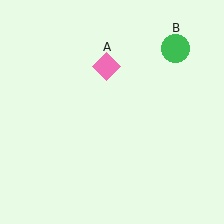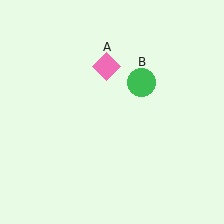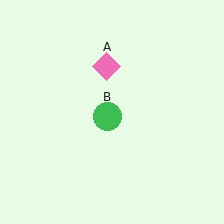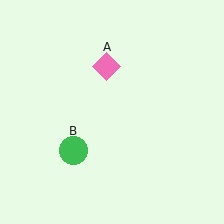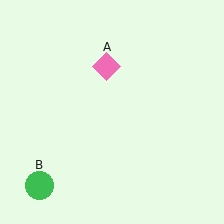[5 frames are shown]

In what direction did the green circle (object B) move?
The green circle (object B) moved down and to the left.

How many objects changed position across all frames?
1 object changed position: green circle (object B).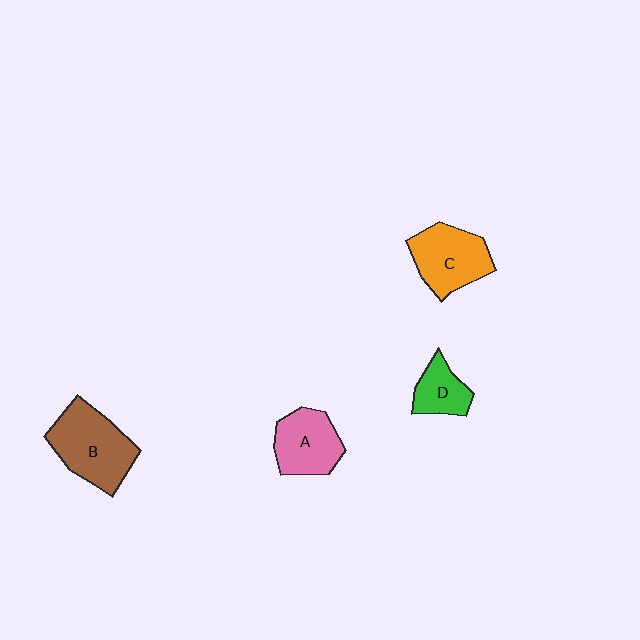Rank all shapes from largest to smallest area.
From largest to smallest: B (brown), C (orange), A (pink), D (green).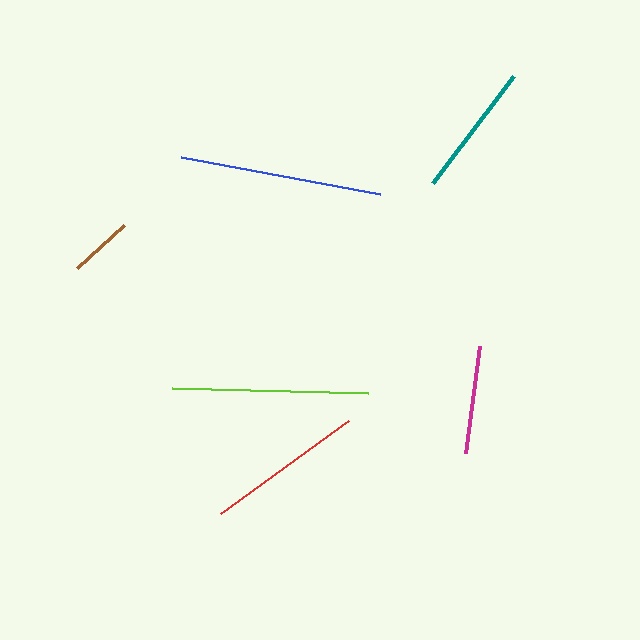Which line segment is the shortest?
The brown line is the shortest at approximately 64 pixels.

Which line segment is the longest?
The blue line is the longest at approximately 203 pixels.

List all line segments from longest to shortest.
From longest to shortest: blue, lime, red, teal, magenta, brown.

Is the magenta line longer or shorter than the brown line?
The magenta line is longer than the brown line.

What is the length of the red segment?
The red segment is approximately 158 pixels long.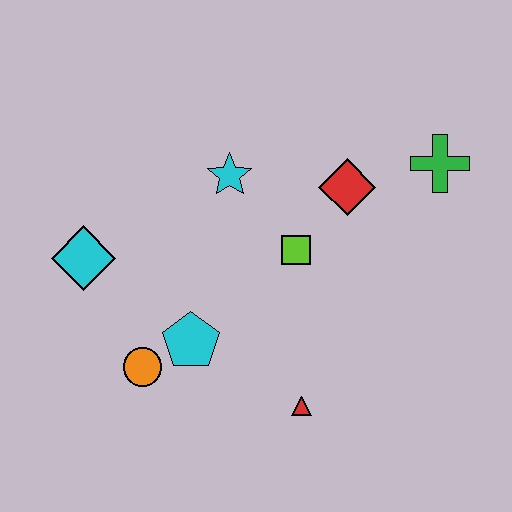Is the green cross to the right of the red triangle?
Yes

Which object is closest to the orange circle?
The cyan pentagon is closest to the orange circle.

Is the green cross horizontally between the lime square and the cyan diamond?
No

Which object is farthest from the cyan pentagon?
The green cross is farthest from the cyan pentagon.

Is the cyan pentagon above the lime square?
No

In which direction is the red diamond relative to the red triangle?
The red diamond is above the red triangle.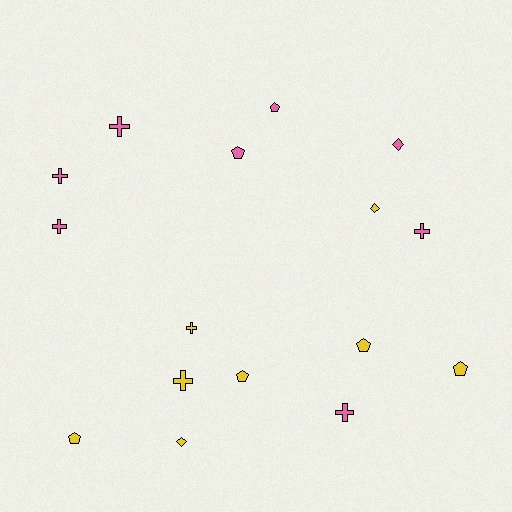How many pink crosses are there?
There are 5 pink crosses.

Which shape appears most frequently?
Cross, with 7 objects.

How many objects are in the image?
There are 16 objects.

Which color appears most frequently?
Pink, with 8 objects.